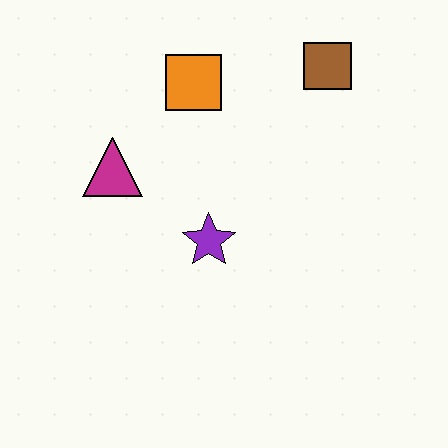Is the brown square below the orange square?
No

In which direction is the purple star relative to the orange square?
The purple star is below the orange square.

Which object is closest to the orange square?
The magenta triangle is closest to the orange square.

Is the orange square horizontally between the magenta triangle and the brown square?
Yes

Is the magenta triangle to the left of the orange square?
Yes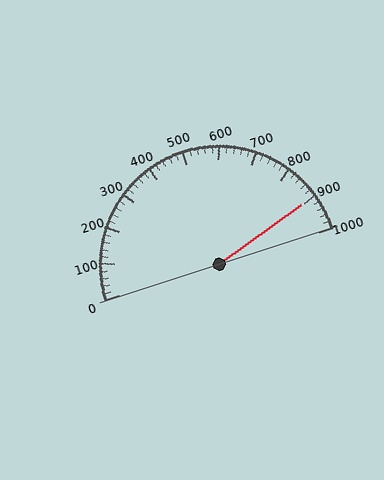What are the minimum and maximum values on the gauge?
The gauge ranges from 0 to 1000.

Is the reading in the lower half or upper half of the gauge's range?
The reading is in the upper half of the range (0 to 1000).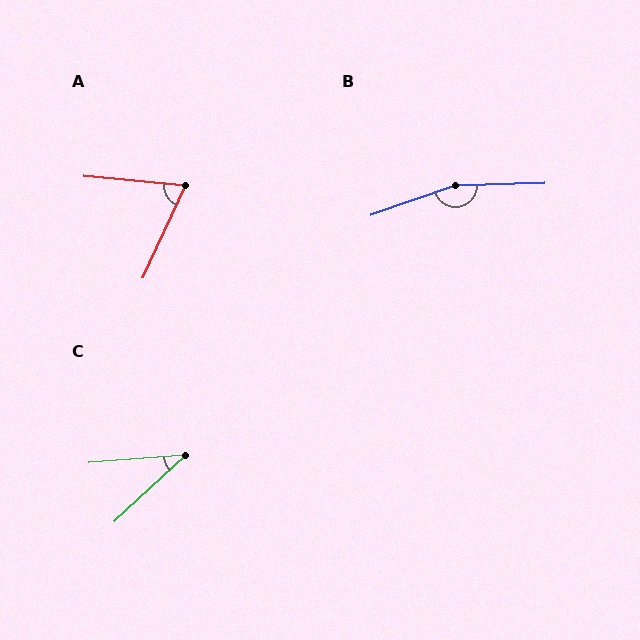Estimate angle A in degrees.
Approximately 71 degrees.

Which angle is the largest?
B, at approximately 162 degrees.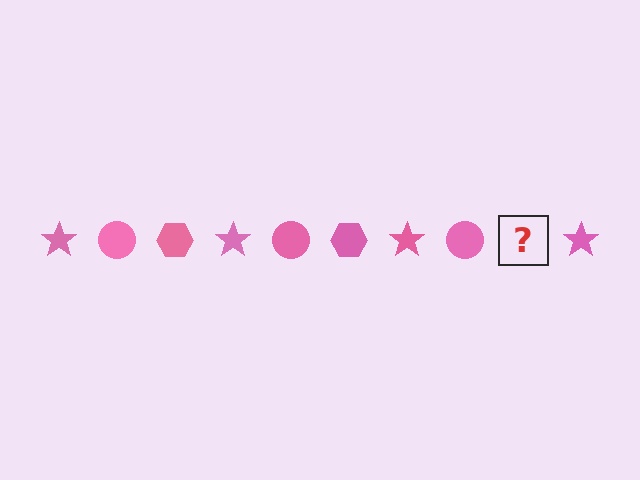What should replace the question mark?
The question mark should be replaced with a pink hexagon.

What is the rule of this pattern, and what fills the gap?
The rule is that the pattern cycles through star, circle, hexagon shapes in pink. The gap should be filled with a pink hexagon.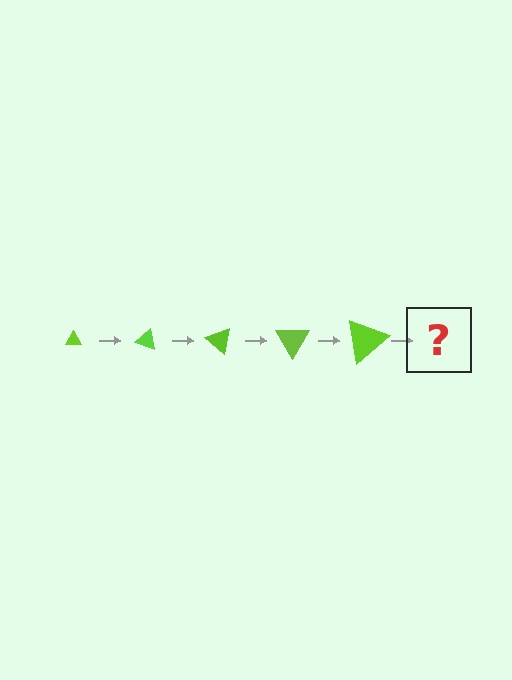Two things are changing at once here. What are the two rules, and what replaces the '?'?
The two rules are that the triangle grows larger each step and it rotates 20 degrees each step. The '?' should be a triangle, larger than the previous one and rotated 100 degrees from the start.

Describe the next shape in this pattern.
It should be a triangle, larger than the previous one and rotated 100 degrees from the start.